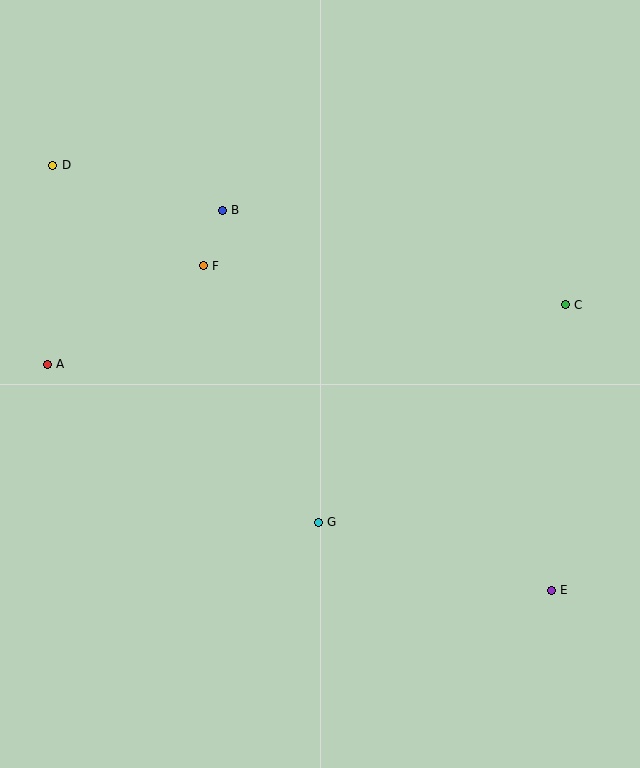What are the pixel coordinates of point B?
Point B is at (222, 210).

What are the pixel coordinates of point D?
Point D is at (53, 165).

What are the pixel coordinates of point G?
Point G is at (318, 522).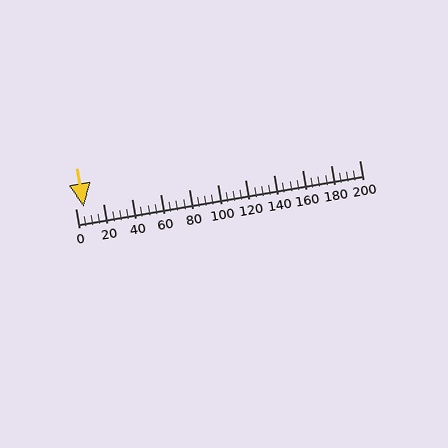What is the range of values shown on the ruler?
The ruler shows values from 0 to 200.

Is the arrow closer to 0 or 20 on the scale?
The arrow is closer to 0.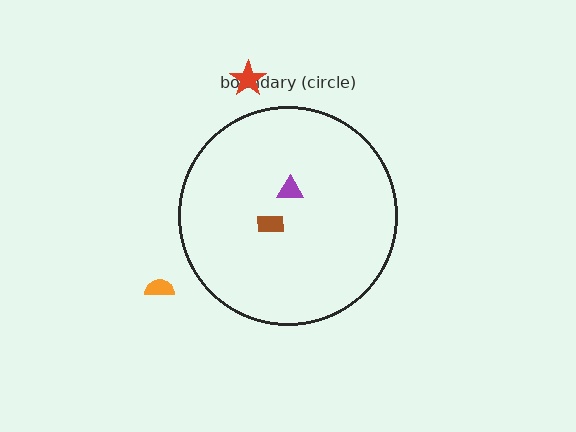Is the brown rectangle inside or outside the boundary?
Inside.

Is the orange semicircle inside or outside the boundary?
Outside.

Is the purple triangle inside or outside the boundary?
Inside.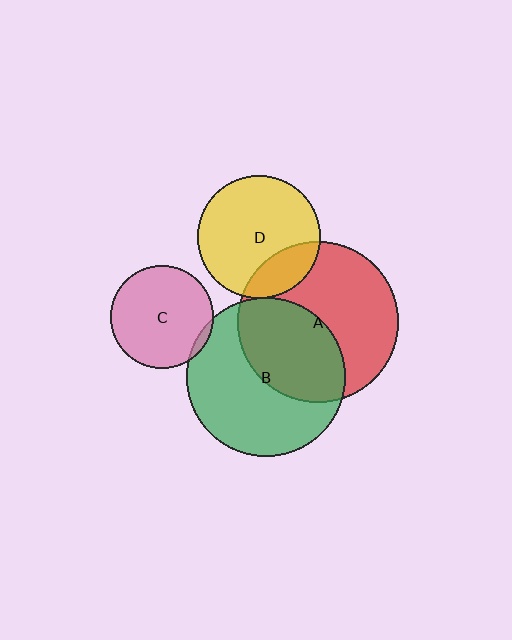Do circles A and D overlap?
Yes.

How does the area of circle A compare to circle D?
Approximately 1.7 times.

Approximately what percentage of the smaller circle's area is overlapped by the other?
Approximately 20%.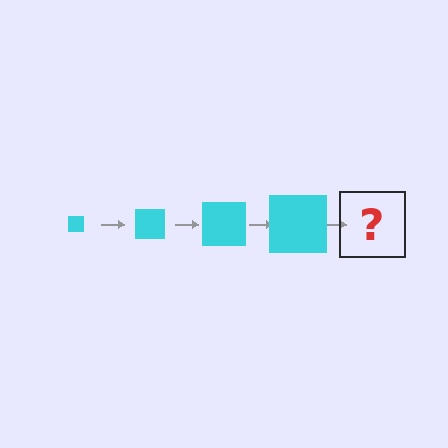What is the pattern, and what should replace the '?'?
The pattern is that the square gets progressively larger each step. The '?' should be a cyan square, larger than the previous one.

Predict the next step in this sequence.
The next step is a cyan square, larger than the previous one.